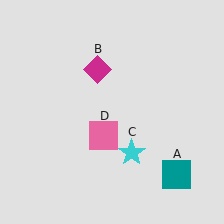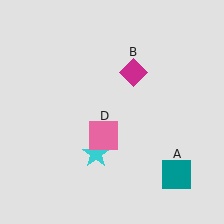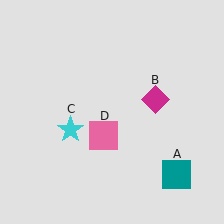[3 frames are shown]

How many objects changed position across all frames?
2 objects changed position: magenta diamond (object B), cyan star (object C).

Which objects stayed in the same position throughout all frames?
Teal square (object A) and pink square (object D) remained stationary.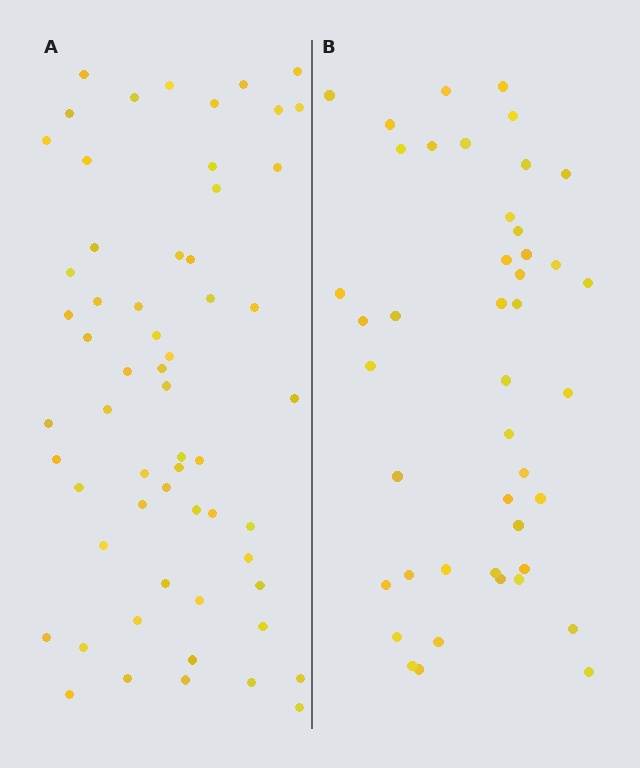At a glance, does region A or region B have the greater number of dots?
Region A (the left region) has more dots.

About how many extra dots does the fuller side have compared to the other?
Region A has approximately 15 more dots than region B.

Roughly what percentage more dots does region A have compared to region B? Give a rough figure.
About 35% more.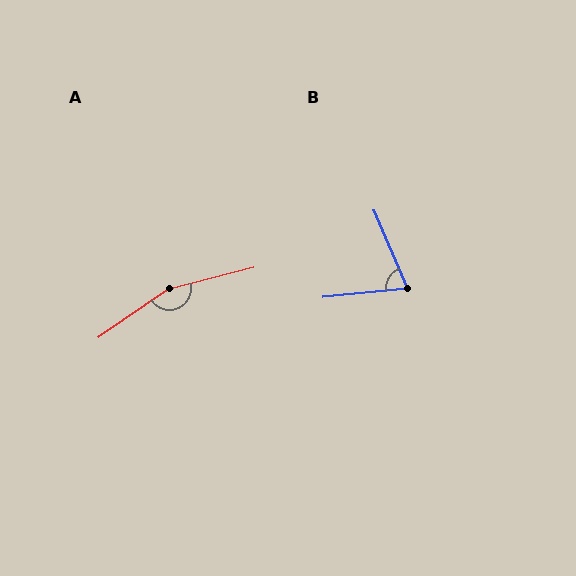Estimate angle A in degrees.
Approximately 160 degrees.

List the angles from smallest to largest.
B (73°), A (160°).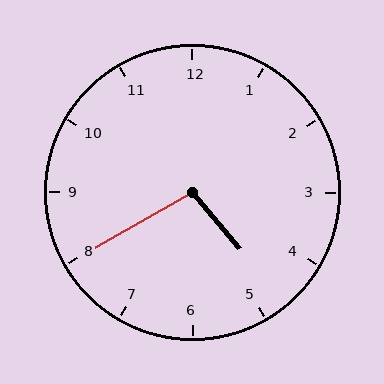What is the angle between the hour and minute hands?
Approximately 100 degrees.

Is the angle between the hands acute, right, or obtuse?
It is obtuse.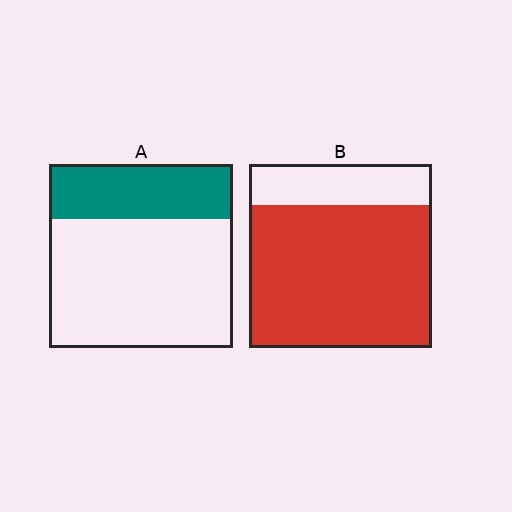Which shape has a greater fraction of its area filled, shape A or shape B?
Shape B.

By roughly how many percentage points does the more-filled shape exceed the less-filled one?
By roughly 50 percentage points (B over A).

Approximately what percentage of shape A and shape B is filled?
A is approximately 30% and B is approximately 80%.